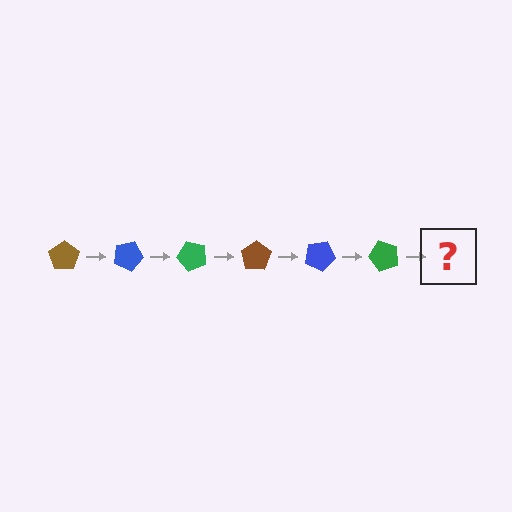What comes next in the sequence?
The next element should be a brown pentagon, rotated 150 degrees from the start.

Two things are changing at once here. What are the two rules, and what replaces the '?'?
The two rules are that it rotates 25 degrees each step and the color cycles through brown, blue, and green. The '?' should be a brown pentagon, rotated 150 degrees from the start.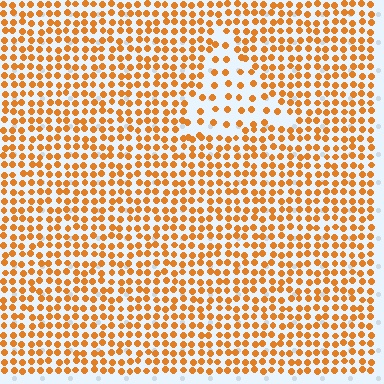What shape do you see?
I see a triangle.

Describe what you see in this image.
The image contains small orange elements arranged at two different densities. A triangle-shaped region is visible where the elements are less densely packed than the surrounding area.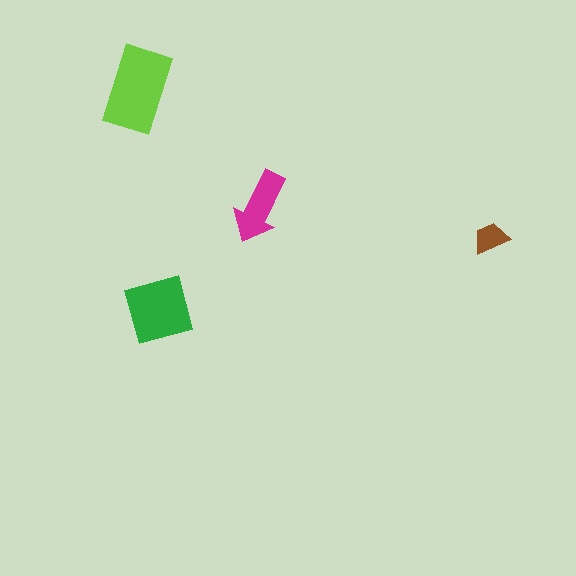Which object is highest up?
The lime rectangle is topmost.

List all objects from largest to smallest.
The lime rectangle, the green diamond, the magenta arrow, the brown trapezoid.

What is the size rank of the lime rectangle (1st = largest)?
1st.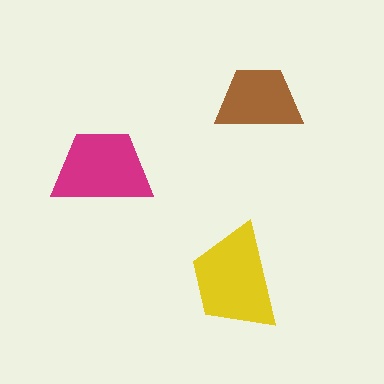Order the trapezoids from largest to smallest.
the yellow one, the magenta one, the brown one.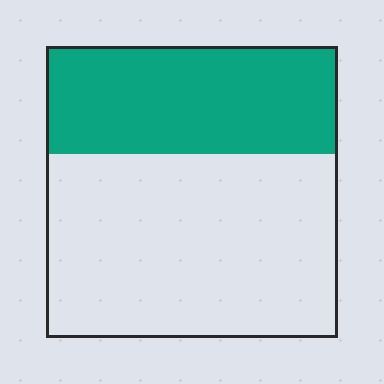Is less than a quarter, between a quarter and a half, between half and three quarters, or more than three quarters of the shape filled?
Between a quarter and a half.